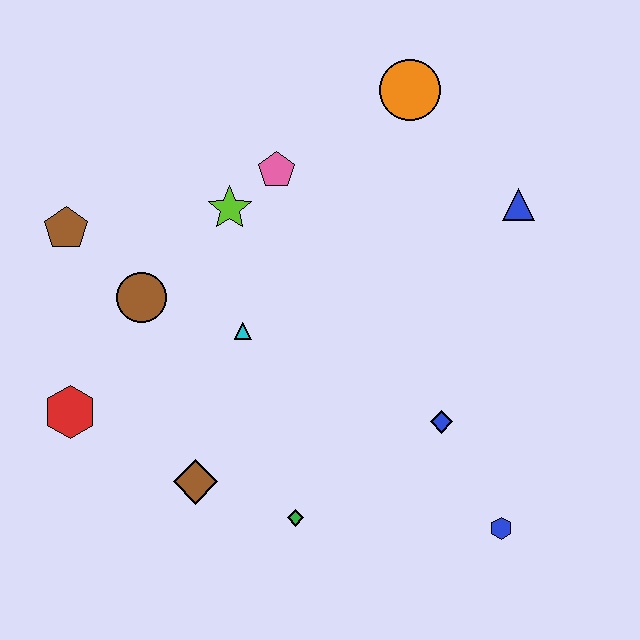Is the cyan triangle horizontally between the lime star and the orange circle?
Yes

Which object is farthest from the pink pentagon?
The blue hexagon is farthest from the pink pentagon.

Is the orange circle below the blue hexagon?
No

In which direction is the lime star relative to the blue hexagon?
The lime star is above the blue hexagon.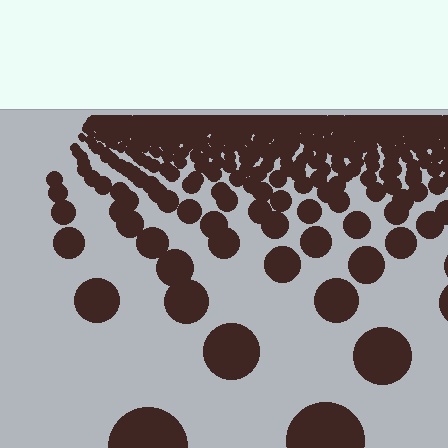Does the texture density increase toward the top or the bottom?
Density increases toward the top.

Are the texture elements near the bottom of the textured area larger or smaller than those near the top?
Larger. Near the bottom, elements are closer to the viewer and appear at a bigger on-screen size.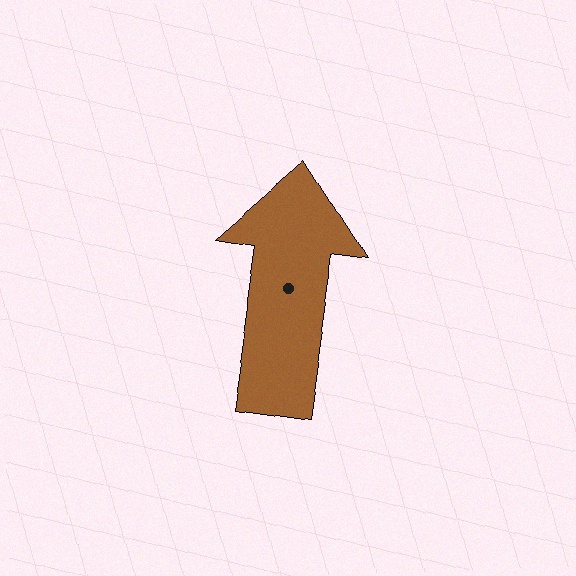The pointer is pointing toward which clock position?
Roughly 12 o'clock.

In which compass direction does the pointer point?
North.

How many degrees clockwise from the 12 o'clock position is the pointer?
Approximately 8 degrees.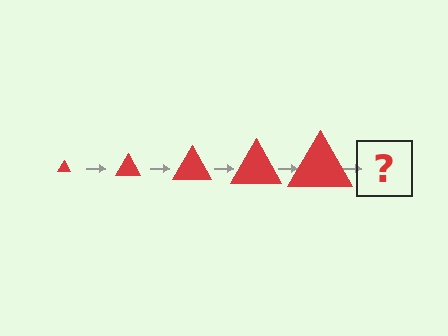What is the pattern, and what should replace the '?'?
The pattern is that the triangle gets progressively larger each step. The '?' should be a red triangle, larger than the previous one.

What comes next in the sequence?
The next element should be a red triangle, larger than the previous one.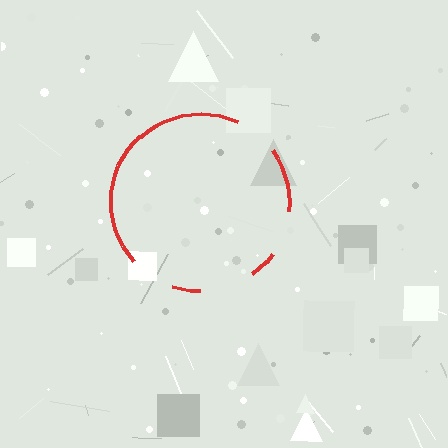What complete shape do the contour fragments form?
The contour fragments form a circle.